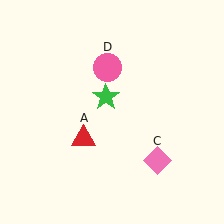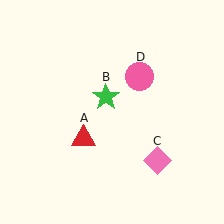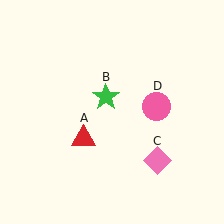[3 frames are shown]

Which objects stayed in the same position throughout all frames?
Red triangle (object A) and green star (object B) and pink diamond (object C) remained stationary.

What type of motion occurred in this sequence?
The pink circle (object D) rotated clockwise around the center of the scene.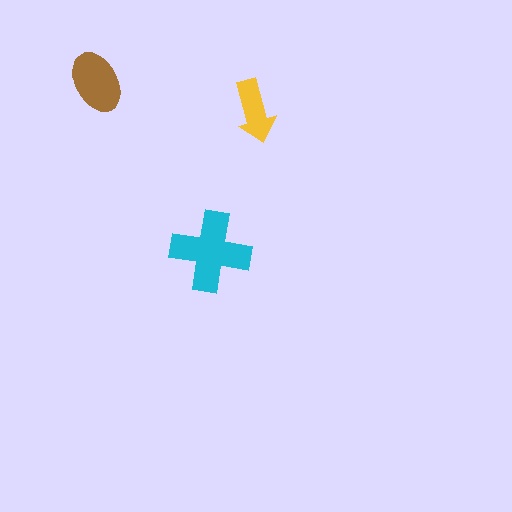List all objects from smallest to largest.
The yellow arrow, the brown ellipse, the cyan cross.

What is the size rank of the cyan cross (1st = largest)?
1st.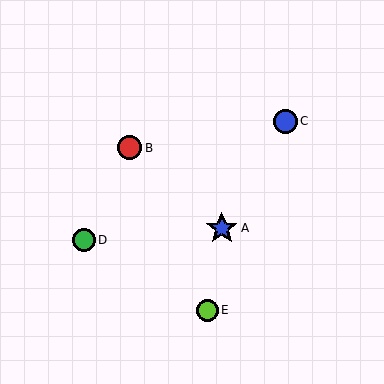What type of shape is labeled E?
Shape E is a lime circle.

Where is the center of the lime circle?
The center of the lime circle is at (207, 310).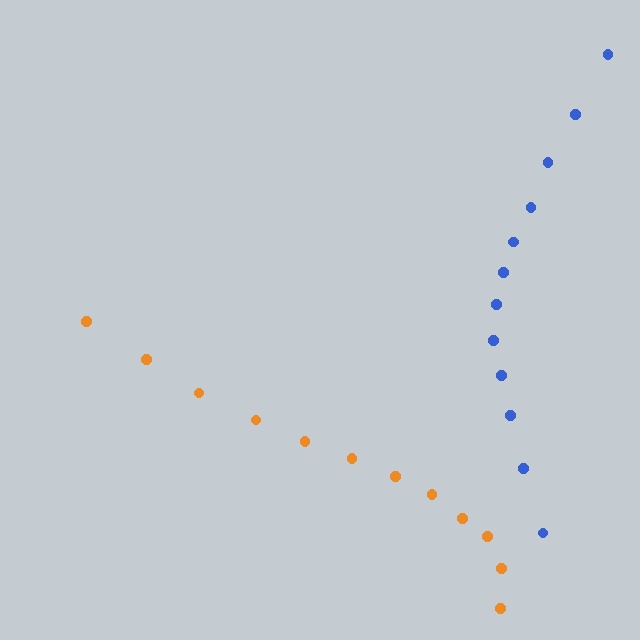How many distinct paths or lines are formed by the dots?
There are 2 distinct paths.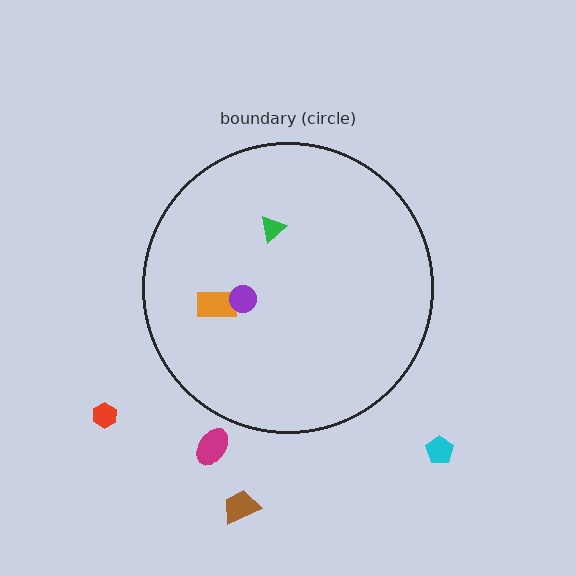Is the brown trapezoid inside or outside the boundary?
Outside.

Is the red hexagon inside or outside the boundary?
Outside.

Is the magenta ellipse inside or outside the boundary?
Outside.